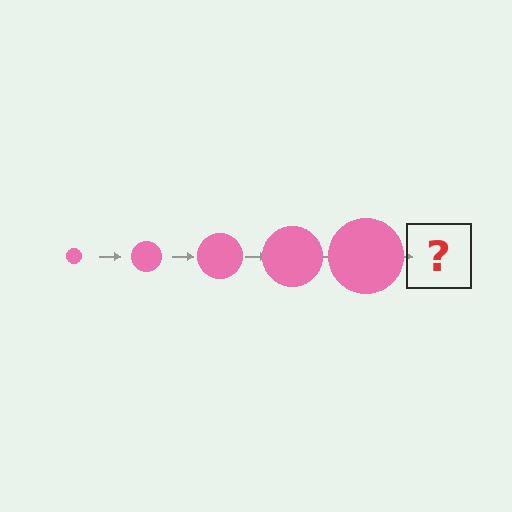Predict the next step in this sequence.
The next step is a pink circle, larger than the previous one.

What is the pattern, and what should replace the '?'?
The pattern is that the circle gets progressively larger each step. The '?' should be a pink circle, larger than the previous one.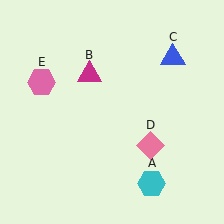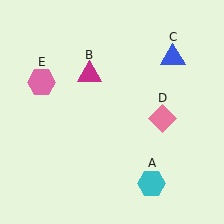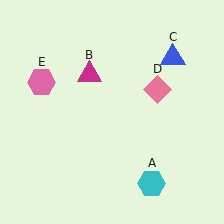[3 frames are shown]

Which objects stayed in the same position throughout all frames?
Cyan hexagon (object A) and magenta triangle (object B) and blue triangle (object C) and pink hexagon (object E) remained stationary.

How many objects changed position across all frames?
1 object changed position: pink diamond (object D).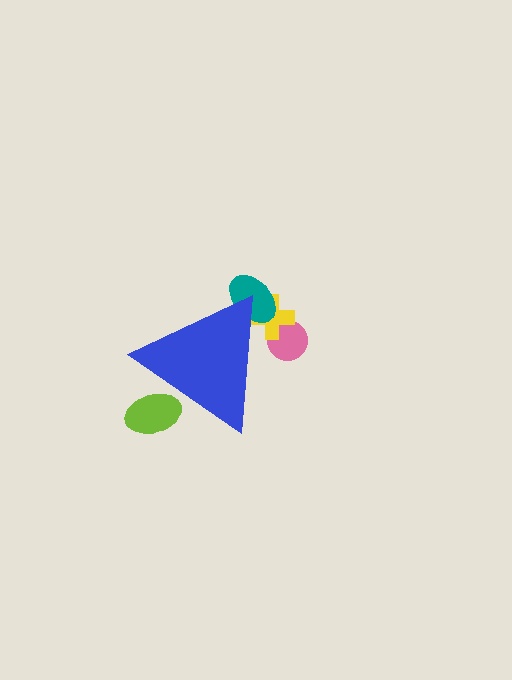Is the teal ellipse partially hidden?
Yes, the teal ellipse is partially hidden behind the blue triangle.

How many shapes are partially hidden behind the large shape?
4 shapes are partially hidden.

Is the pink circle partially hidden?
Yes, the pink circle is partially hidden behind the blue triangle.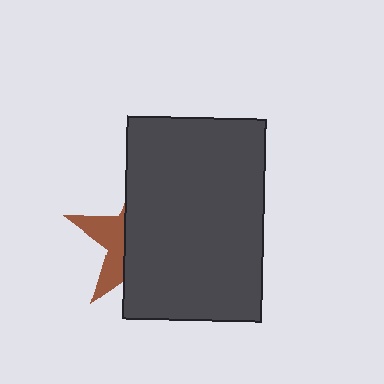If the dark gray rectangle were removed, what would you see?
You would see the complete brown star.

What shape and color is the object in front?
The object in front is a dark gray rectangle.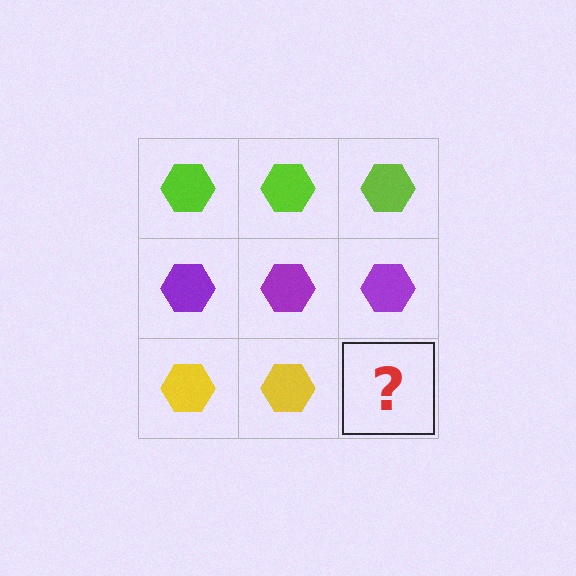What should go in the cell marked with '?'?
The missing cell should contain a yellow hexagon.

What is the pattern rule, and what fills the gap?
The rule is that each row has a consistent color. The gap should be filled with a yellow hexagon.